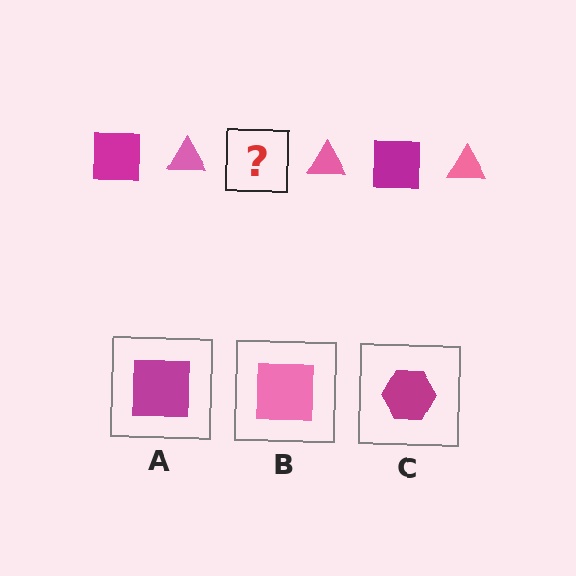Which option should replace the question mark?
Option A.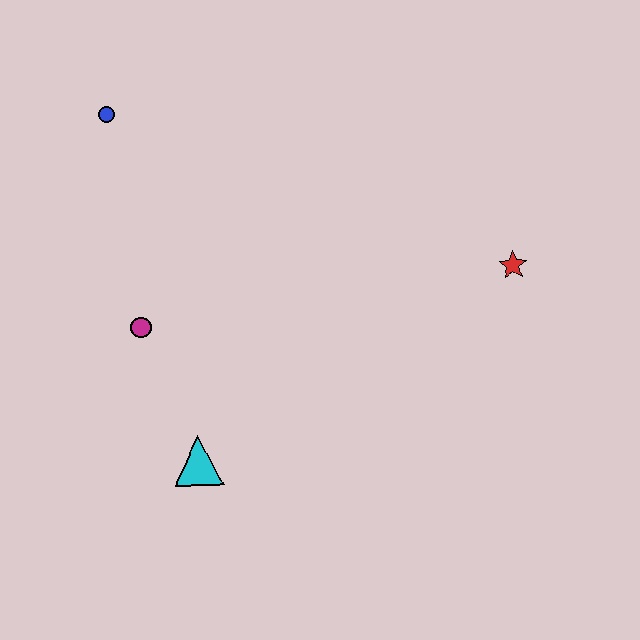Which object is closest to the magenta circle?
The cyan triangle is closest to the magenta circle.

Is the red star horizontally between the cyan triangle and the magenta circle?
No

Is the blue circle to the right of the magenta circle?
No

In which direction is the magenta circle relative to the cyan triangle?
The magenta circle is above the cyan triangle.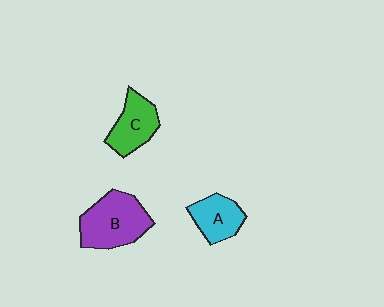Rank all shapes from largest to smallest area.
From largest to smallest: B (purple), C (green), A (cyan).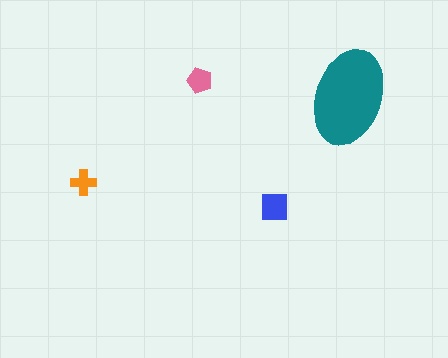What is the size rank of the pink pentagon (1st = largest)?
3rd.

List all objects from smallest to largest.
The orange cross, the pink pentagon, the blue square, the teal ellipse.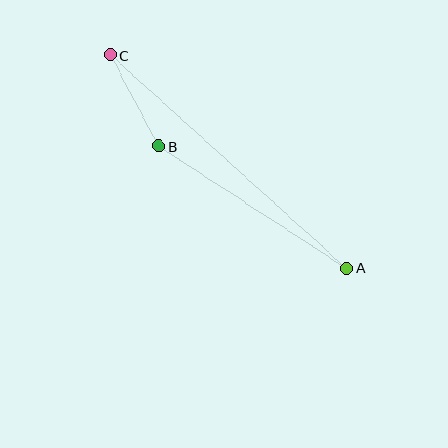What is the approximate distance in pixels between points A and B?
The distance between A and B is approximately 224 pixels.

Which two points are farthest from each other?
Points A and C are farthest from each other.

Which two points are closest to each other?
Points B and C are closest to each other.